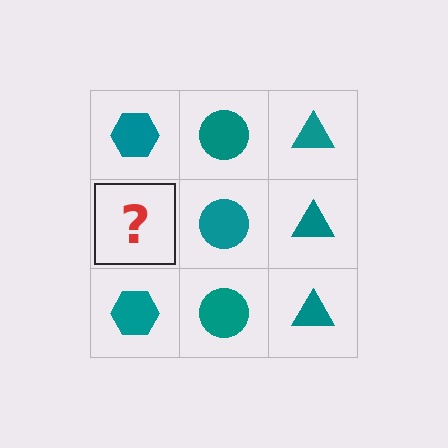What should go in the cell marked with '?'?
The missing cell should contain a teal hexagon.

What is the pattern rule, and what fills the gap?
The rule is that each column has a consistent shape. The gap should be filled with a teal hexagon.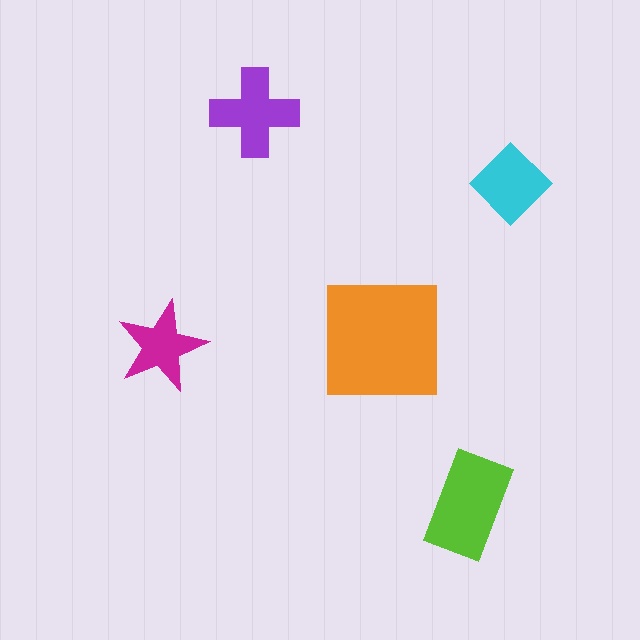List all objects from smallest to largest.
The magenta star, the cyan diamond, the purple cross, the lime rectangle, the orange square.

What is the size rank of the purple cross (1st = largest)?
3rd.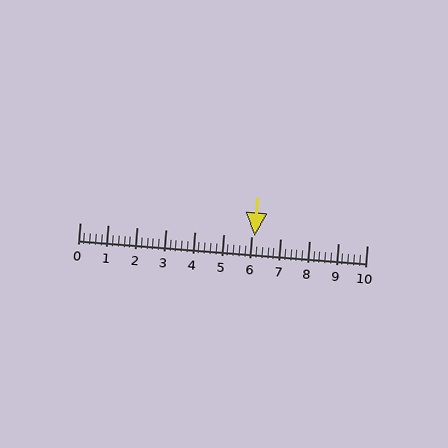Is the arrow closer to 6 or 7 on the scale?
The arrow is closer to 6.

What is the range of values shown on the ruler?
The ruler shows values from 0 to 10.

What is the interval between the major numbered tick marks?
The major tick marks are spaced 1 units apart.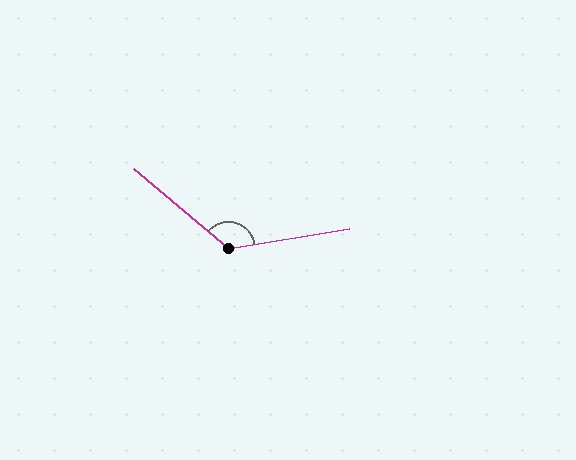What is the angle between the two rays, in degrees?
Approximately 130 degrees.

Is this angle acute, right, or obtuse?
It is obtuse.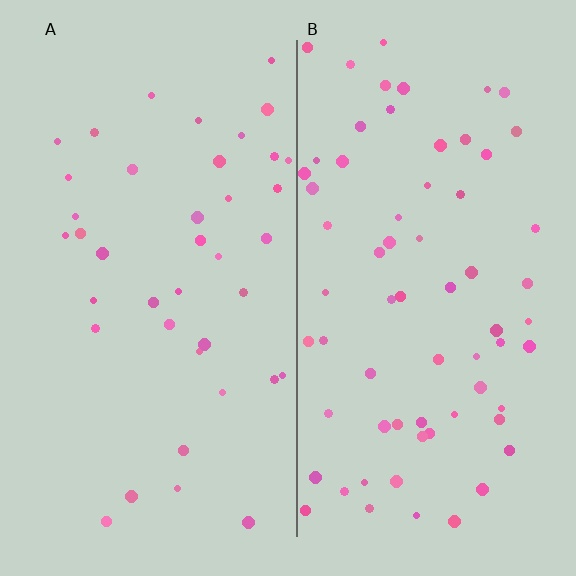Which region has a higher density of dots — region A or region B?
B (the right).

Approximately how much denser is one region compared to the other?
Approximately 1.7× — region B over region A.